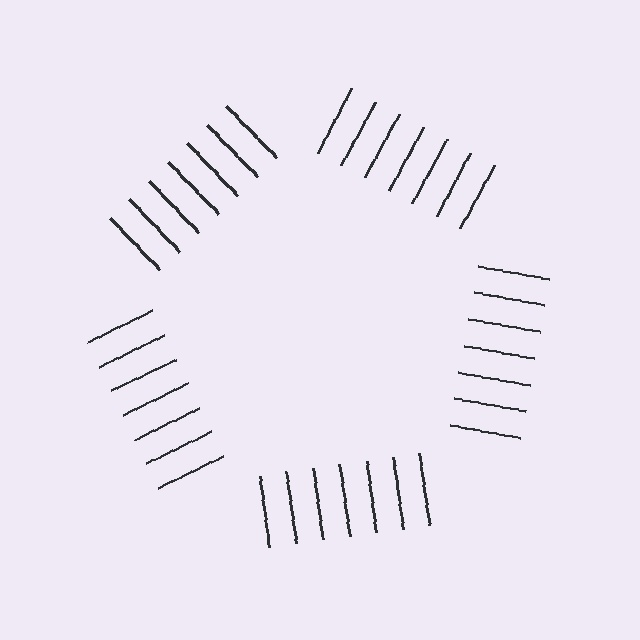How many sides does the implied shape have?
5 sides — the line-ends trace a pentagon.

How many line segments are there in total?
35 — 7 along each of the 5 edges.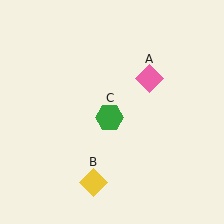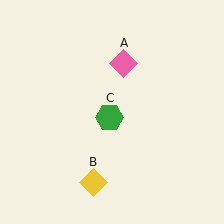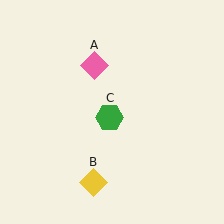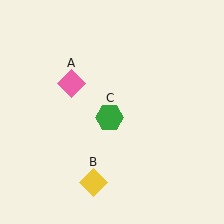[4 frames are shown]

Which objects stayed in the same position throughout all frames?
Yellow diamond (object B) and green hexagon (object C) remained stationary.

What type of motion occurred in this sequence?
The pink diamond (object A) rotated counterclockwise around the center of the scene.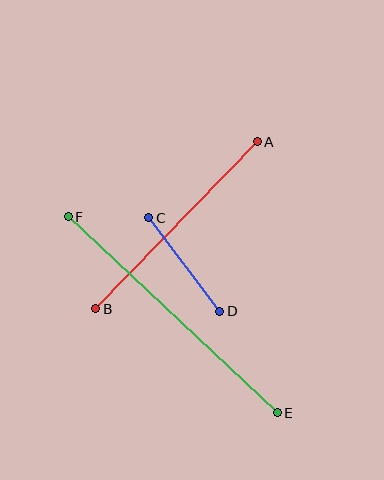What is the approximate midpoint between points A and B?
The midpoint is at approximately (177, 225) pixels.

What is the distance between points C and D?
The distance is approximately 117 pixels.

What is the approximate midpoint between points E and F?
The midpoint is at approximately (173, 315) pixels.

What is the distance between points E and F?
The distance is approximately 286 pixels.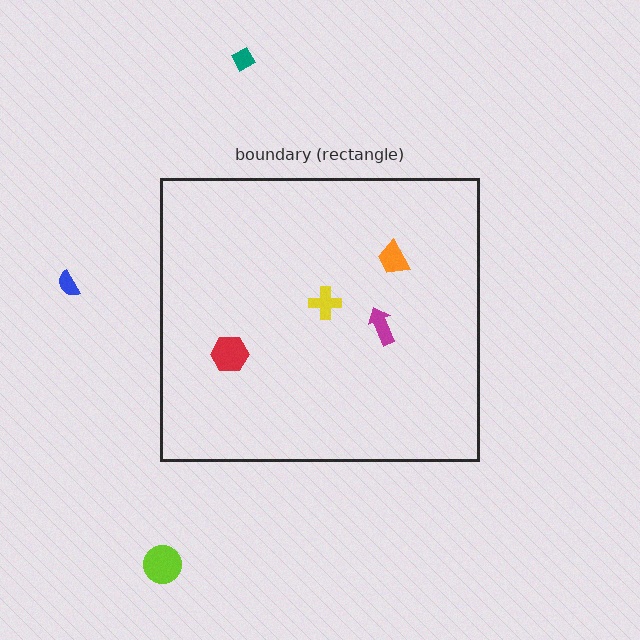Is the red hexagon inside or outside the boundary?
Inside.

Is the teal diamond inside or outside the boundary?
Outside.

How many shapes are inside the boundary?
4 inside, 3 outside.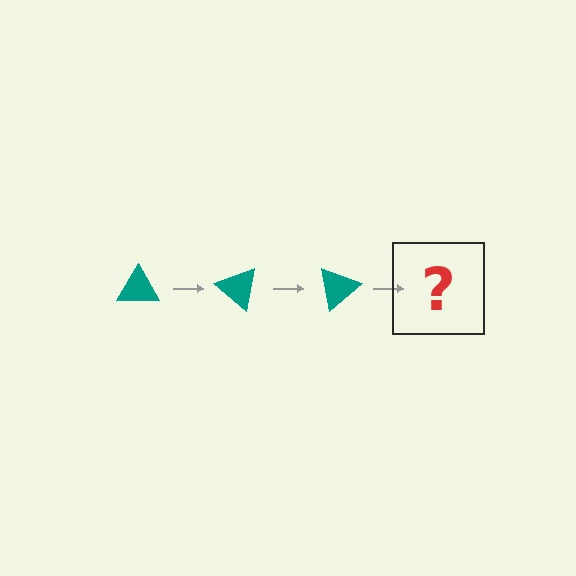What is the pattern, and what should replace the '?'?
The pattern is that the triangle rotates 40 degrees each step. The '?' should be a teal triangle rotated 120 degrees.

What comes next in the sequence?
The next element should be a teal triangle rotated 120 degrees.